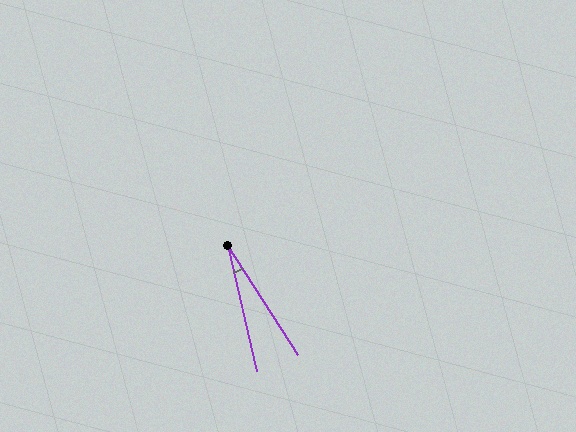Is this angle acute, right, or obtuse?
It is acute.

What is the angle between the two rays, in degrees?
Approximately 20 degrees.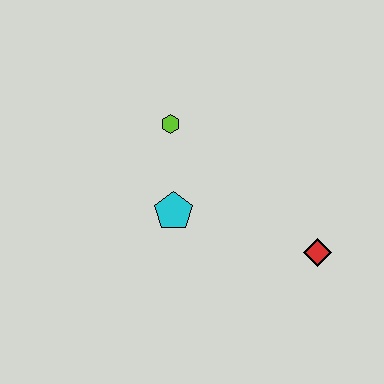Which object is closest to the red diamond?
The cyan pentagon is closest to the red diamond.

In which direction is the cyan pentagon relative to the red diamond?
The cyan pentagon is to the left of the red diamond.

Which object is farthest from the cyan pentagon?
The red diamond is farthest from the cyan pentagon.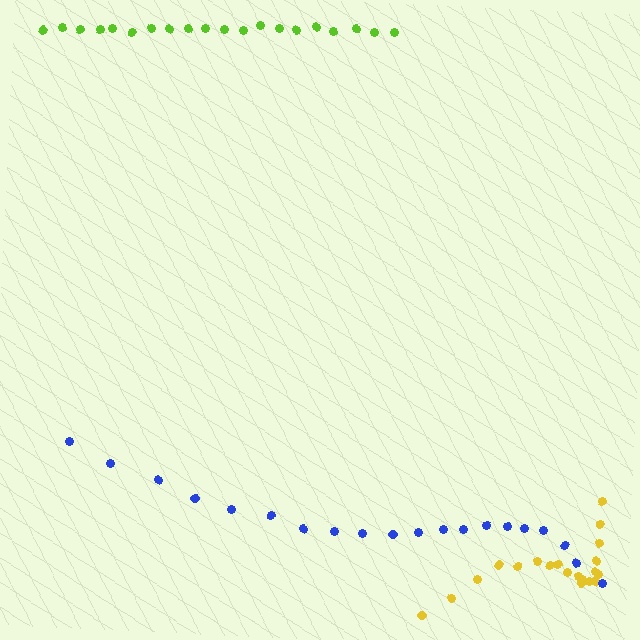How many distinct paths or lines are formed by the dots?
There are 3 distinct paths.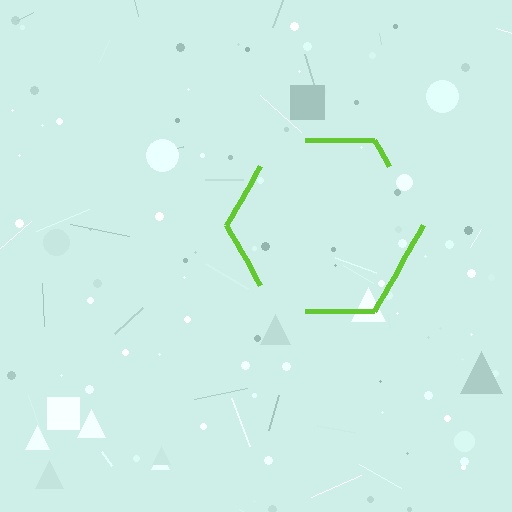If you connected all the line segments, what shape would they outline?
They would outline a hexagon.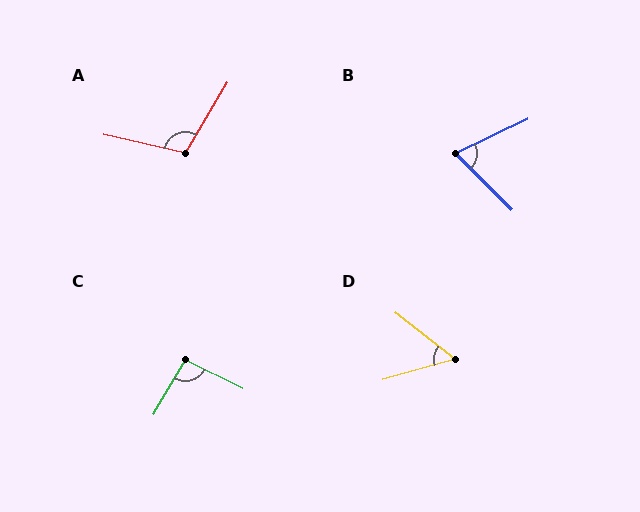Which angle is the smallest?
D, at approximately 54 degrees.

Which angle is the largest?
A, at approximately 108 degrees.